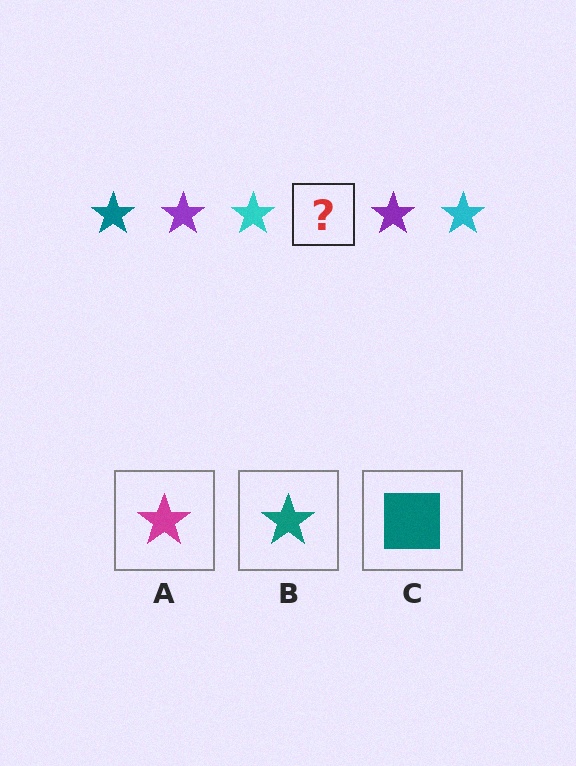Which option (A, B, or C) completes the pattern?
B.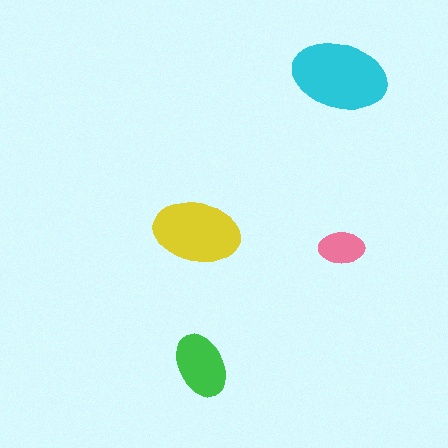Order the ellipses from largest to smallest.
the cyan one, the yellow one, the green one, the pink one.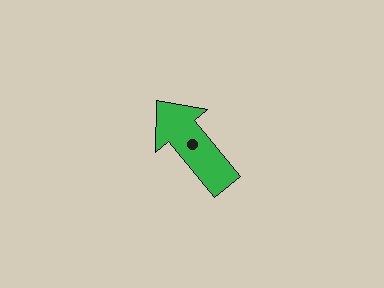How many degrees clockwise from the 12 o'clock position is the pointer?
Approximately 321 degrees.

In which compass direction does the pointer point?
Northwest.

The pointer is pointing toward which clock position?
Roughly 11 o'clock.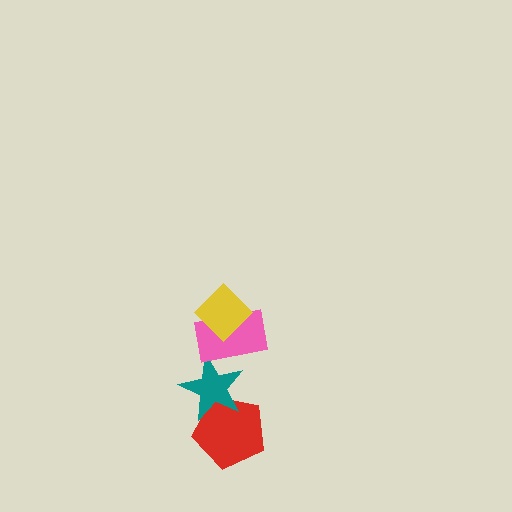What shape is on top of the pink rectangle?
The yellow diamond is on top of the pink rectangle.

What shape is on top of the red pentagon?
The teal star is on top of the red pentagon.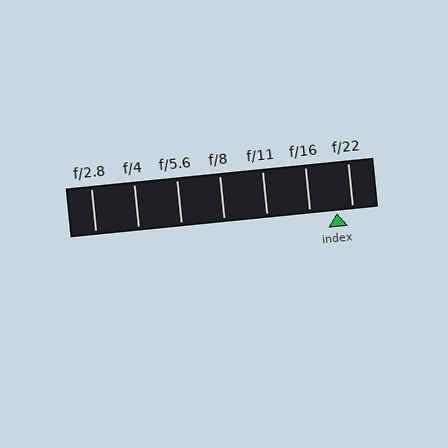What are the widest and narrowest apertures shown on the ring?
The widest aperture shown is f/2.8 and the narrowest is f/22.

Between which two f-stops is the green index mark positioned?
The index mark is between f/16 and f/22.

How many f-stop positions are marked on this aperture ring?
There are 7 f-stop positions marked.